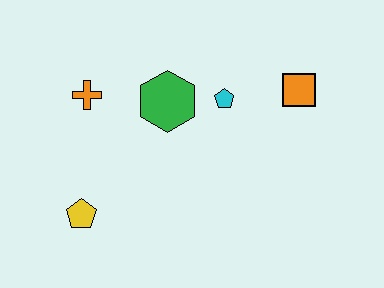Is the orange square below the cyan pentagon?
No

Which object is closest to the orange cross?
The green hexagon is closest to the orange cross.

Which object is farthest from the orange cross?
The orange square is farthest from the orange cross.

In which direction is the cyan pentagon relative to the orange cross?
The cyan pentagon is to the right of the orange cross.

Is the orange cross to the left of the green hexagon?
Yes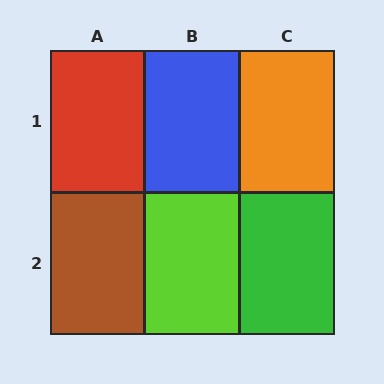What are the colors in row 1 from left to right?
Red, blue, orange.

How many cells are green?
1 cell is green.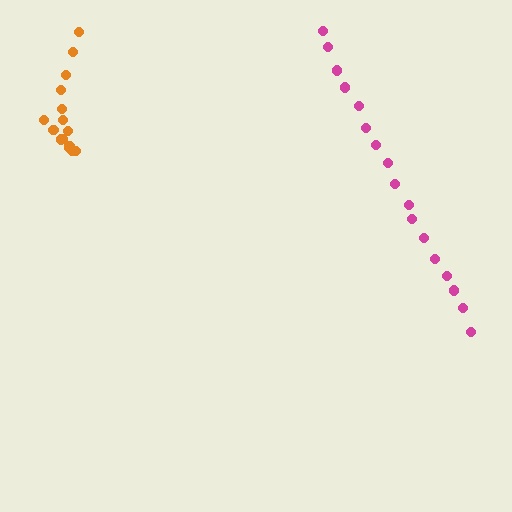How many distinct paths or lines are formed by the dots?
There are 2 distinct paths.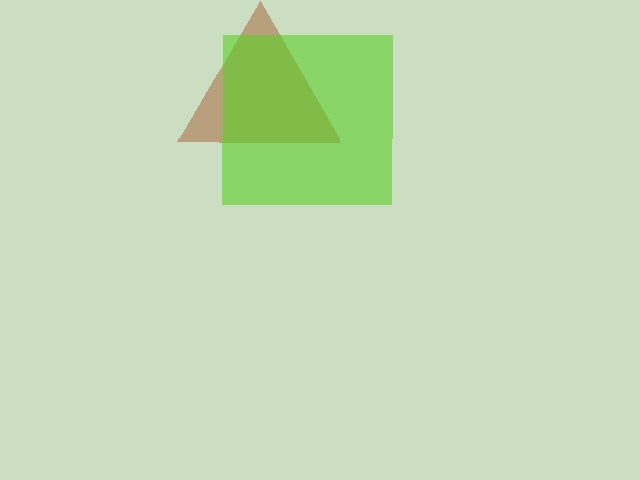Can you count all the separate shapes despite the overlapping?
Yes, there are 2 separate shapes.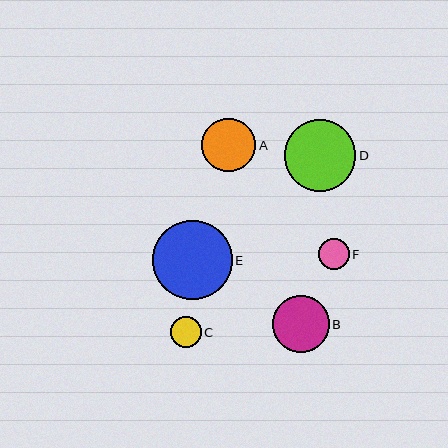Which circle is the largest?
Circle E is the largest with a size of approximately 79 pixels.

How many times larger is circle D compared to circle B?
Circle D is approximately 1.3 times the size of circle B.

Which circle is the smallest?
Circle F is the smallest with a size of approximately 31 pixels.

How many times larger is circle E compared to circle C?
Circle E is approximately 2.6 times the size of circle C.